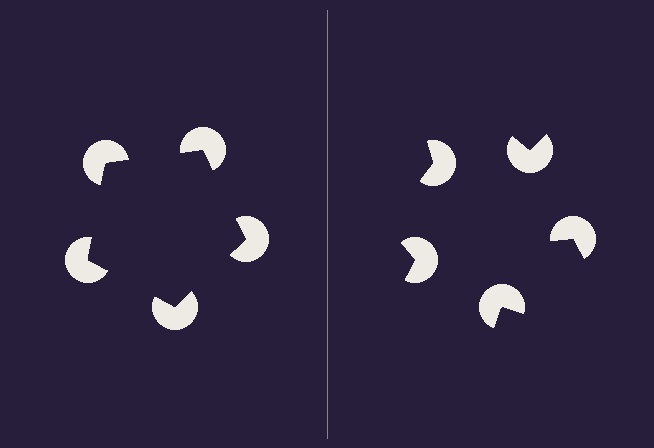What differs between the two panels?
The pac-man discs are positioned identically on both sides; only the wedge orientations differ. On the left they align to a pentagon; on the right they are misaligned.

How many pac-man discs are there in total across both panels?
10 — 5 on each side.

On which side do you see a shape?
An illusory pentagon appears on the left side. On the right side the wedge cuts are rotated, so no coherent shape forms.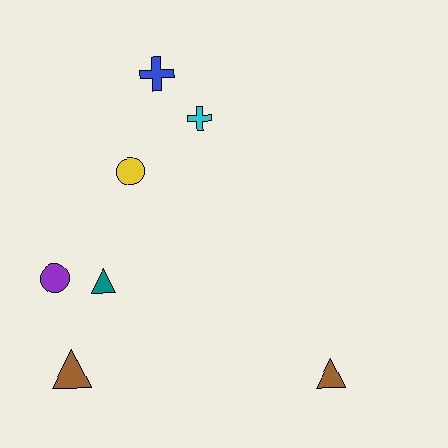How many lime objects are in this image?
There are no lime objects.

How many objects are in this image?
There are 7 objects.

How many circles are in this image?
There are 2 circles.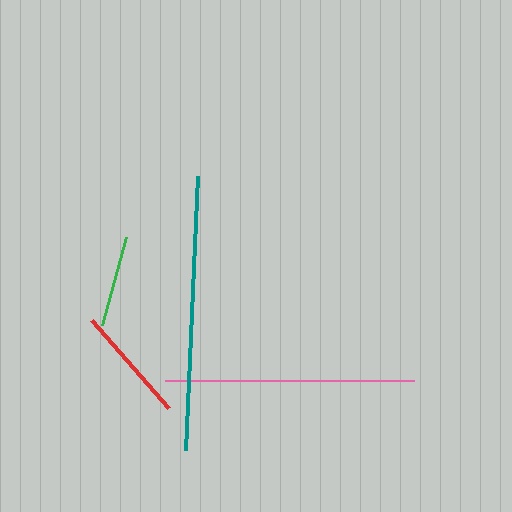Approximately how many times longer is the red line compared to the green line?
The red line is approximately 1.3 times the length of the green line.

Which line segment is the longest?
The teal line is the longest at approximately 275 pixels.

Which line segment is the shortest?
The green line is the shortest at approximately 91 pixels.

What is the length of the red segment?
The red segment is approximately 117 pixels long.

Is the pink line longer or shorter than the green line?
The pink line is longer than the green line.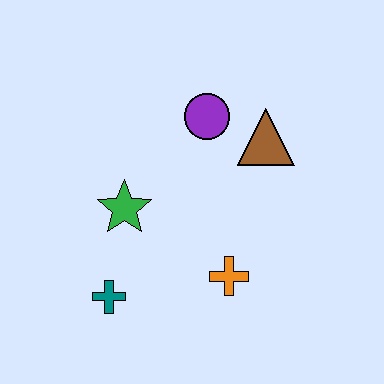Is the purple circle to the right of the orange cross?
No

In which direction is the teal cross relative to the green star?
The teal cross is below the green star.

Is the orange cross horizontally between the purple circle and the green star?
No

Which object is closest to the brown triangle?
The purple circle is closest to the brown triangle.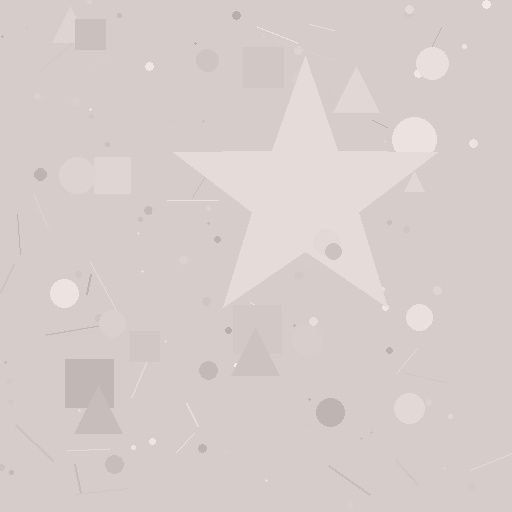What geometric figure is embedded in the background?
A star is embedded in the background.